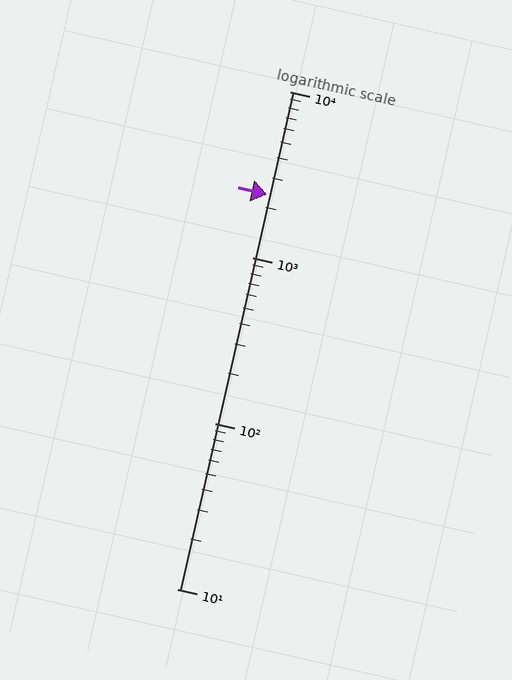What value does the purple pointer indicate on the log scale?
The pointer indicates approximately 2400.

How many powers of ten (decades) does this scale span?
The scale spans 3 decades, from 10 to 10000.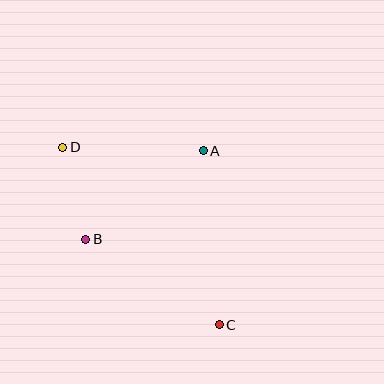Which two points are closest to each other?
Points B and D are closest to each other.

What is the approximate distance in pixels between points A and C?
The distance between A and C is approximately 175 pixels.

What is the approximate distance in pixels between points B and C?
The distance between B and C is approximately 158 pixels.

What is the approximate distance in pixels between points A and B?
The distance between A and B is approximately 147 pixels.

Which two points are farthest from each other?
Points C and D are farthest from each other.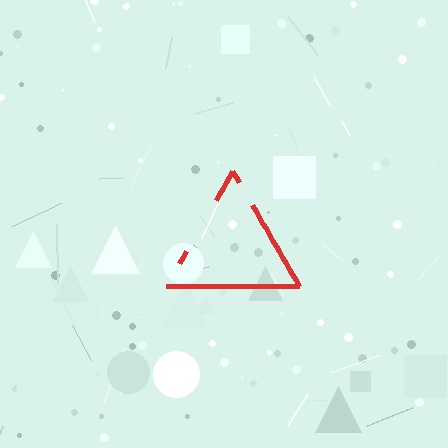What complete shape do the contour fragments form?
The contour fragments form a triangle.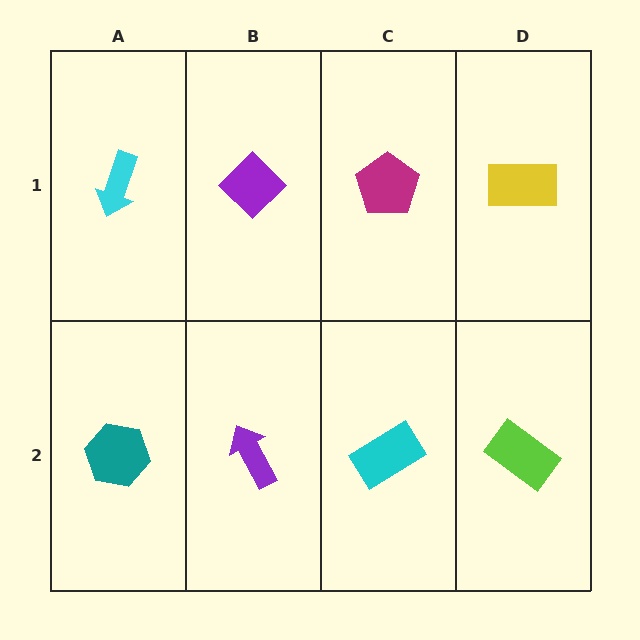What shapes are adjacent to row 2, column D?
A yellow rectangle (row 1, column D), a cyan rectangle (row 2, column C).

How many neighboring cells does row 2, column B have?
3.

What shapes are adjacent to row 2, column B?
A purple diamond (row 1, column B), a teal hexagon (row 2, column A), a cyan rectangle (row 2, column C).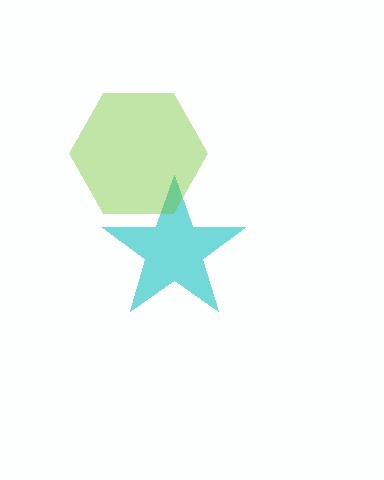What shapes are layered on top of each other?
The layered shapes are: a cyan star, a lime hexagon.